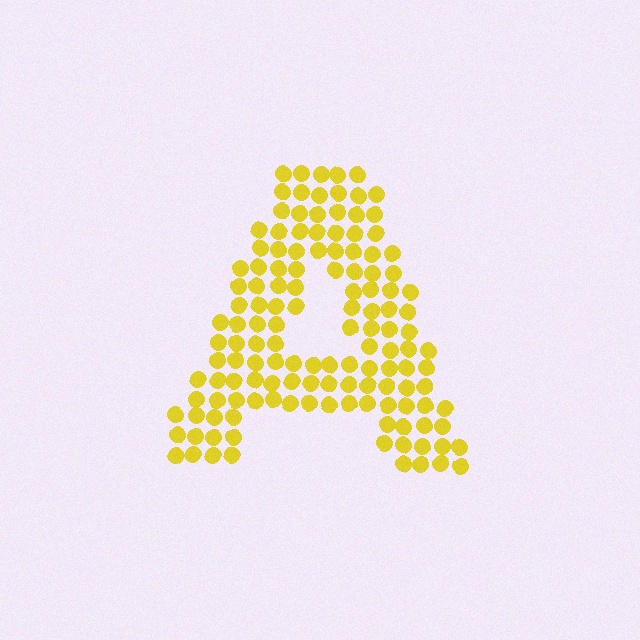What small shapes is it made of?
It is made of small circles.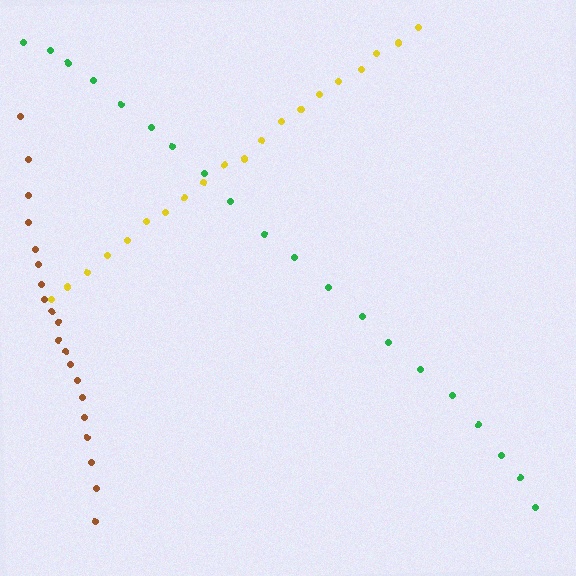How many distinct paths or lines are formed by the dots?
There are 3 distinct paths.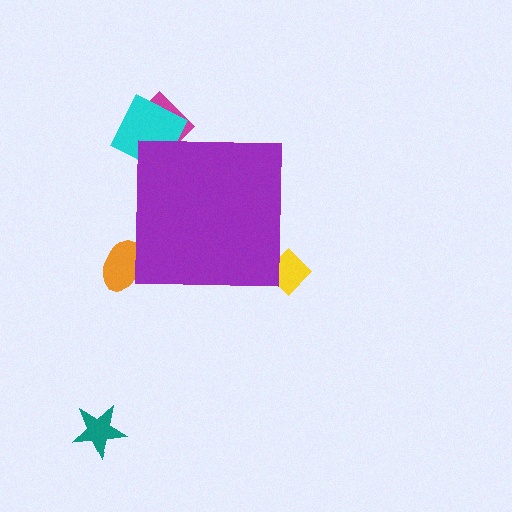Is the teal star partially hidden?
No, the teal star is fully visible.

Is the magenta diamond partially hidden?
Yes, the magenta diamond is partially hidden behind the purple square.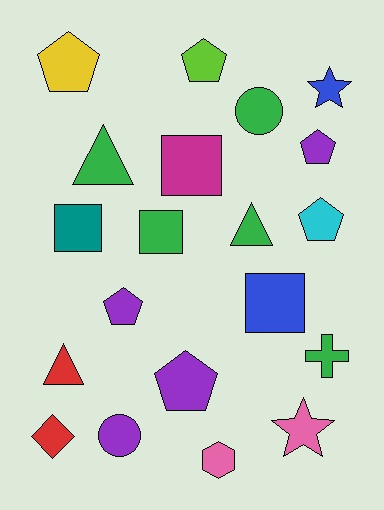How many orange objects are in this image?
There are no orange objects.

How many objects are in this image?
There are 20 objects.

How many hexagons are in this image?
There is 1 hexagon.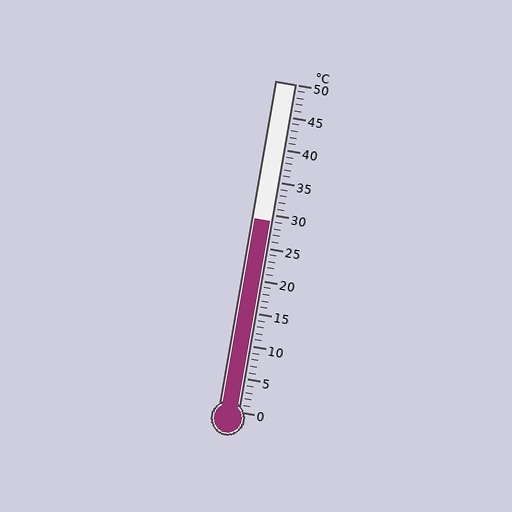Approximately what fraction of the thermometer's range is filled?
The thermometer is filled to approximately 60% of its range.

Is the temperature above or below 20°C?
The temperature is above 20°C.